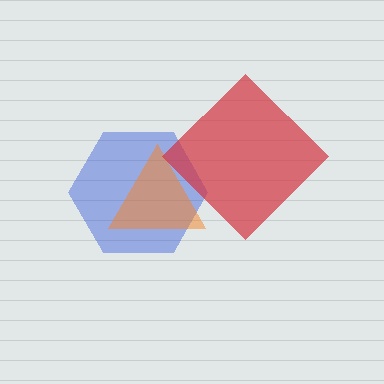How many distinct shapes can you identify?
There are 3 distinct shapes: a blue hexagon, an orange triangle, a red diamond.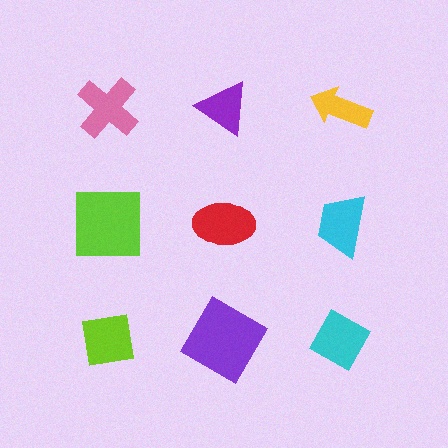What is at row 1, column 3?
A yellow arrow.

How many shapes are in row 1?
3 shapes.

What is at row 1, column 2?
A purple triangle.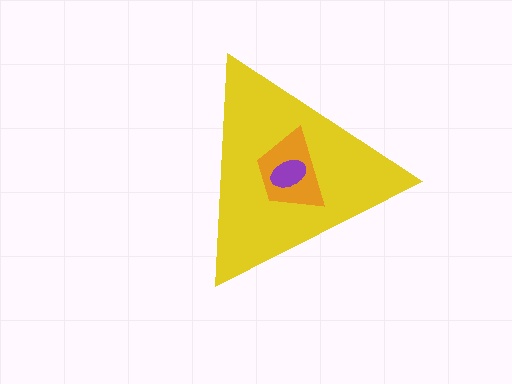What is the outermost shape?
The yellow triangle.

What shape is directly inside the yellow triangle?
The orange trapezoid.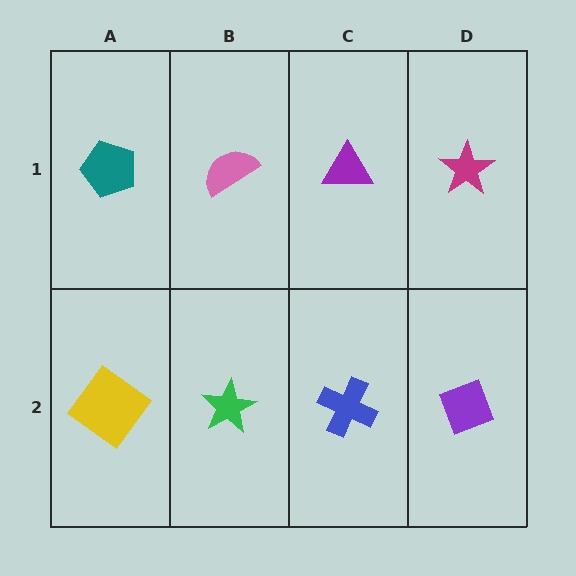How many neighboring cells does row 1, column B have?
3.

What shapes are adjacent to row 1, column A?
A yellow diamond (row 2, column A), a pink semicircle (row 1, column B).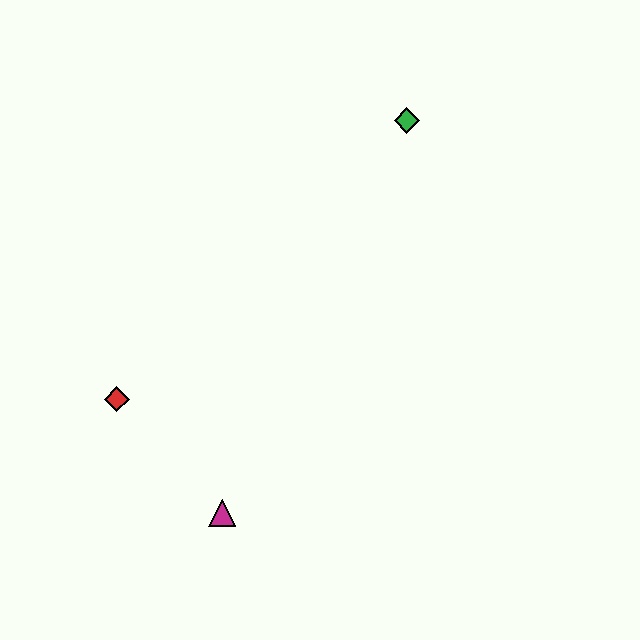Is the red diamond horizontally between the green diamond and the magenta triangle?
No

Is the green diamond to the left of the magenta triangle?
No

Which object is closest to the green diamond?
The red diamond is closest to the green diamond.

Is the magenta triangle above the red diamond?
No